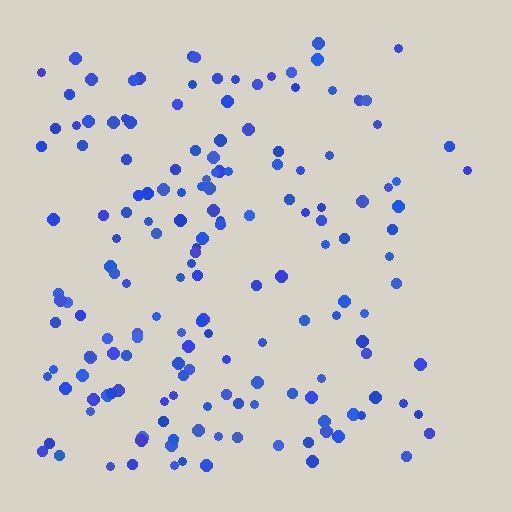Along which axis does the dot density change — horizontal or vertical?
Horizontal.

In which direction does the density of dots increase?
From right to left, with the left side densest.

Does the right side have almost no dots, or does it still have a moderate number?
Still a moderate number, just noticeably fewer than the left.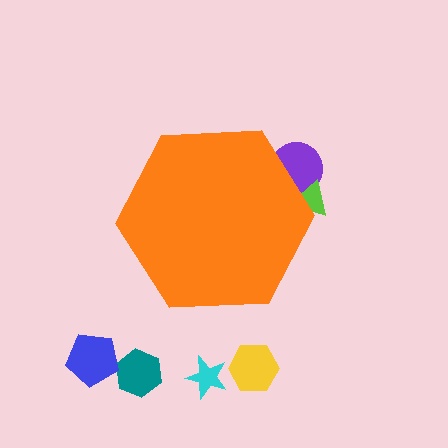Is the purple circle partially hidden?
Yes, the purple circle is partially hidden behind the orange hexagon.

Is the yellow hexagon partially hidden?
No, the yellow hexagon is fully visible.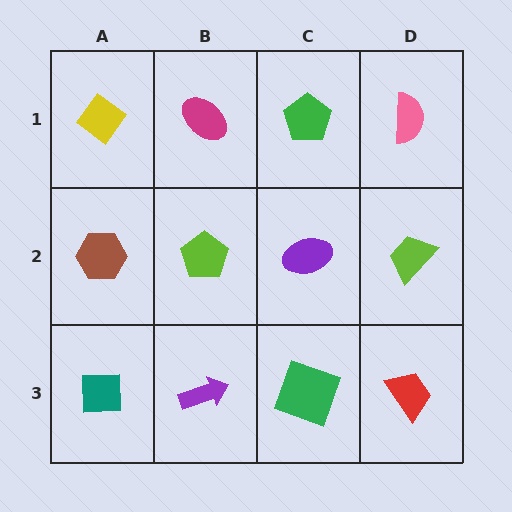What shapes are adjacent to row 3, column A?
A brown hexagon (row 2, column A), a purple arrow (row 3, column B).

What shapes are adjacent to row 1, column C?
A purple ellipse (row 2, column C), a magenta ellipse (row 1, column B), a pink semicircle (row 1, column D).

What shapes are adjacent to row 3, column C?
A purple ellipse (row 2, column C), a purple arrow (row 3, column B), a red trapezoid (row 3, column D).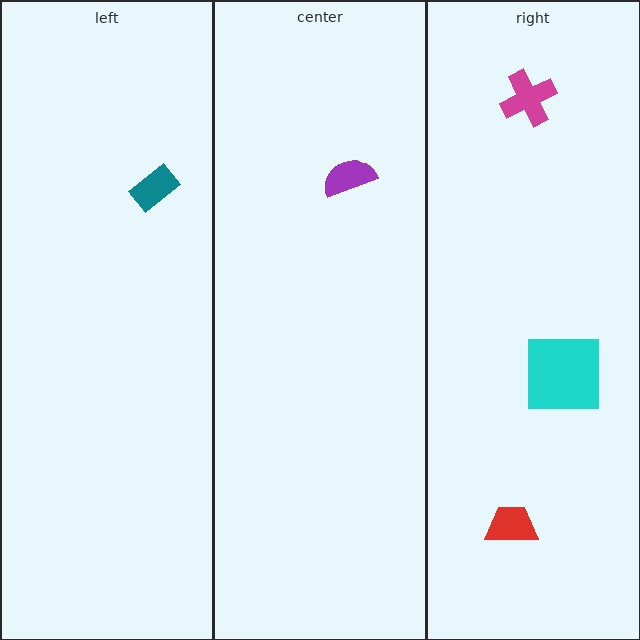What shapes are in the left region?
The teal rectangle.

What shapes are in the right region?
The red trapezoid, the cyan square, the magenta cross.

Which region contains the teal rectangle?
The left region.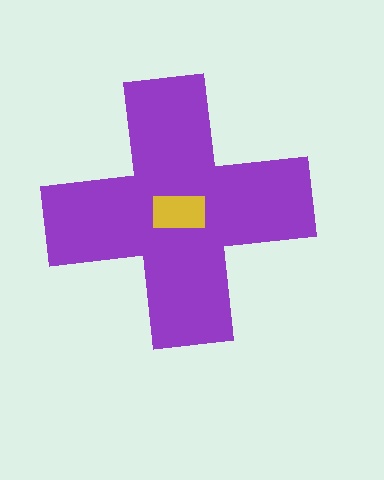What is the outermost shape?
The purple cross.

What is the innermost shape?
The yellow rectangle.